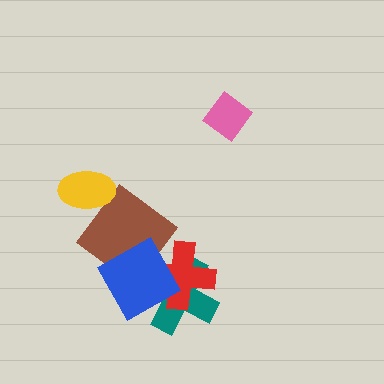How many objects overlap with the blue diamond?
3 objects overlap with the blue diamond.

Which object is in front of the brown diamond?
The blue diamond is in front of the brown diamond.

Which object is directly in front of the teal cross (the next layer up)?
The red cross is directly in front of the teal cross.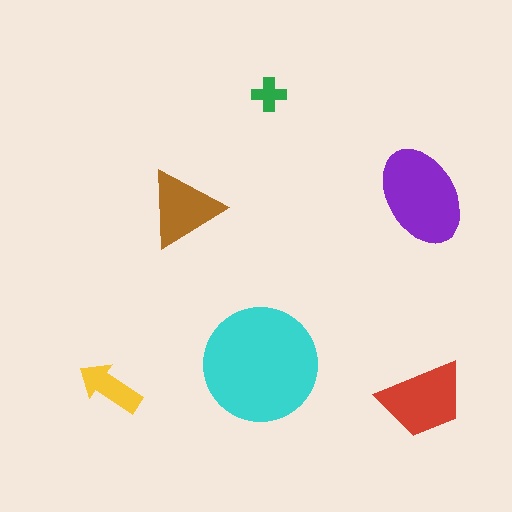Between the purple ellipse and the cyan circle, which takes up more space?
The cyan circle.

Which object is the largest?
The cyan circle.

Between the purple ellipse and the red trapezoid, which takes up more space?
The purple ellipse.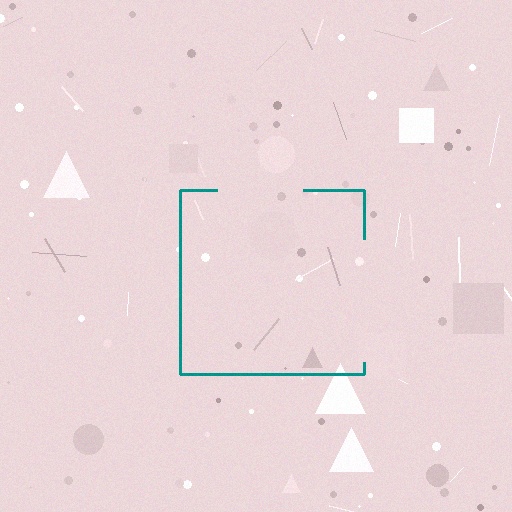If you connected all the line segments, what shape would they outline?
They would outline a square.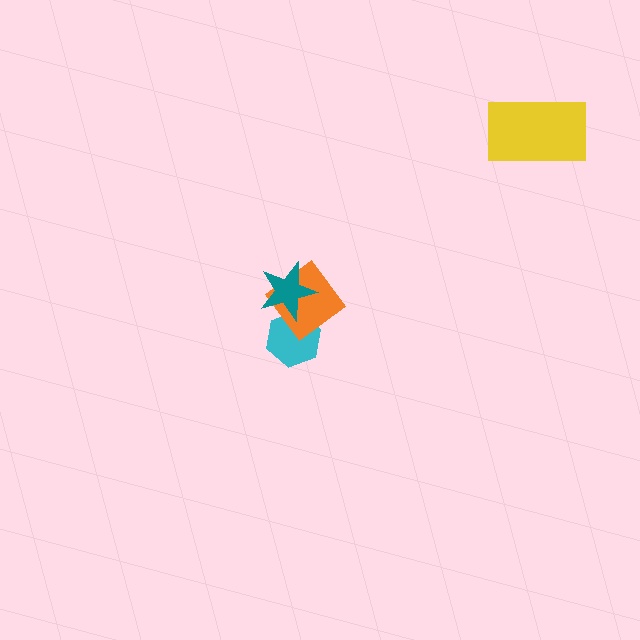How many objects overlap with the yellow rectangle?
0 objects overlap with the yellow rectangle.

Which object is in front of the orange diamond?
The teal star is in front of the orange diamond.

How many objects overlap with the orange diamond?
2 objects overlap with the orange diamond.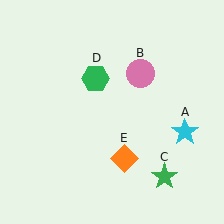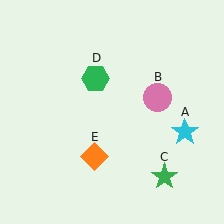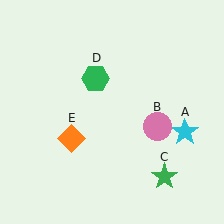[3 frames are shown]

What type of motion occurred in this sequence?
The pink circle (object B), orange diamond (object E) rotated clockwise around the center of the scene.